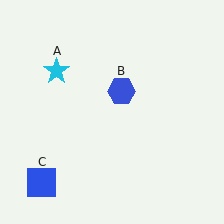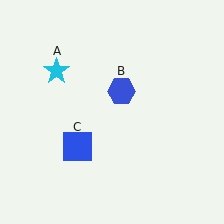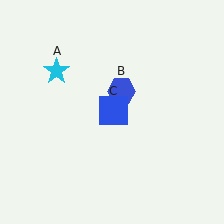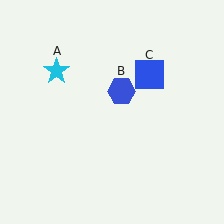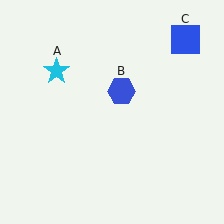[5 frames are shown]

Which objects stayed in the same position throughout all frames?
Cyan star (object A) and blue hexagon (object B) remained stationary.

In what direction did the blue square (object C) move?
The blue square (object C) moved up and to the right.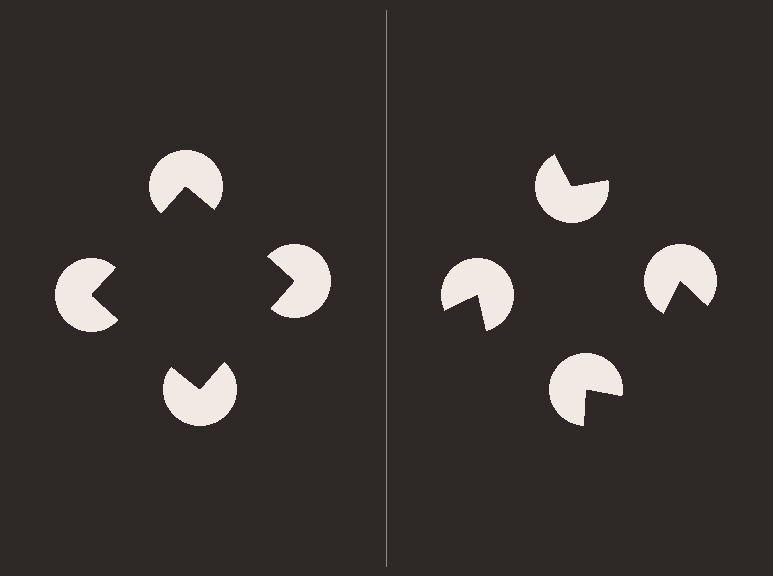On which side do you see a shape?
An illusory square appears on the left side. On the right side the wedge cuts are rotated, so no coherent shape forms.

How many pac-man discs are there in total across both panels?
8 — 4 on each side.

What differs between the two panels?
The pac-man discs are positioned identically on both sides; only the wedge orientations differ. On the left they align to a square; on the right they are misaligned.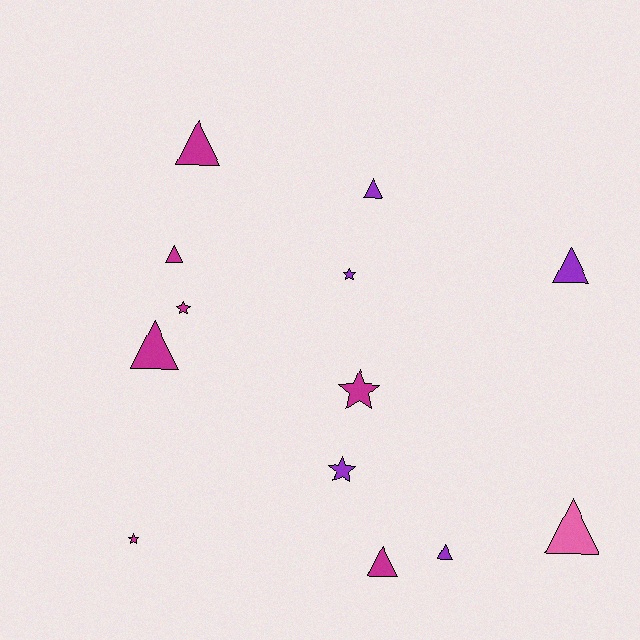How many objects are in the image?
There are 13 objects.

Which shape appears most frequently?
Triangle, with 8 objects.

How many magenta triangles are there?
There are 4 magenta triangles.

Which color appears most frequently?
Magenta, with 7 objects.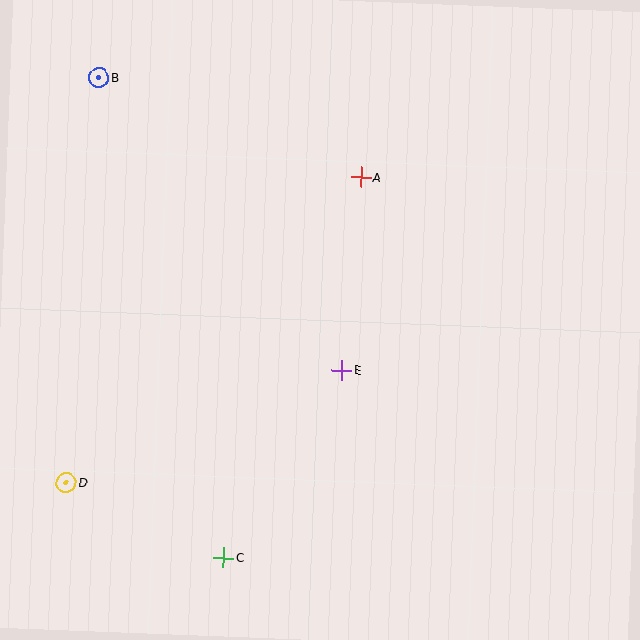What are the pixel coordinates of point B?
Point B is at (99, 77).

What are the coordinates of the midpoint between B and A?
The midpoint between B and A is at (230, 127).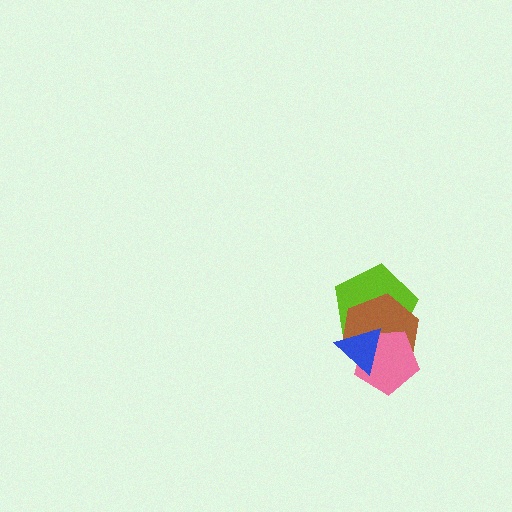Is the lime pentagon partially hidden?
Yes, it is partially covered by another shape.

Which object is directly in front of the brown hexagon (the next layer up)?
The pink pentagon is directly in front of the brown hexagon.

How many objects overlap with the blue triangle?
3 objects overlap with the blue triangle.